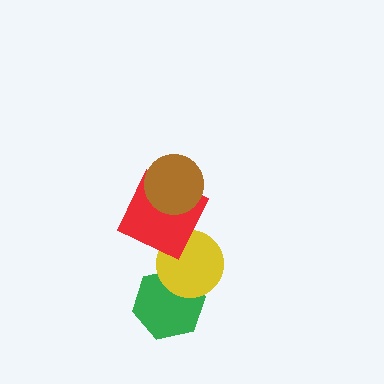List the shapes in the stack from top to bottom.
From top to bottom: the brown circle, the red square, the yellow circle, the green hexagon.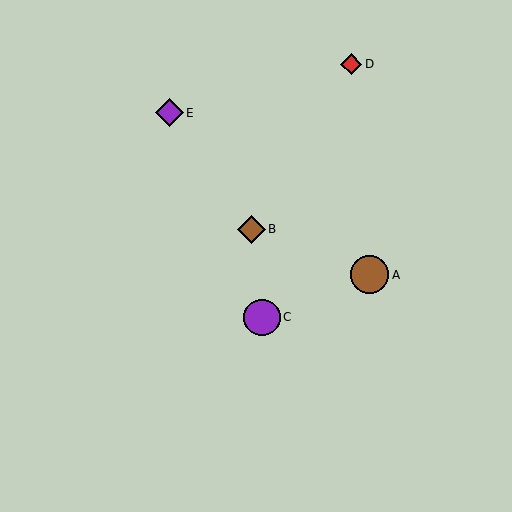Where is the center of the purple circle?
The center of the purple circle is at (262, 317).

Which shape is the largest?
The brown circle (labeled A) is the largest.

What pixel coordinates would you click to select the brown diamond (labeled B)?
Click at (251, 229) to select the brown diamond B.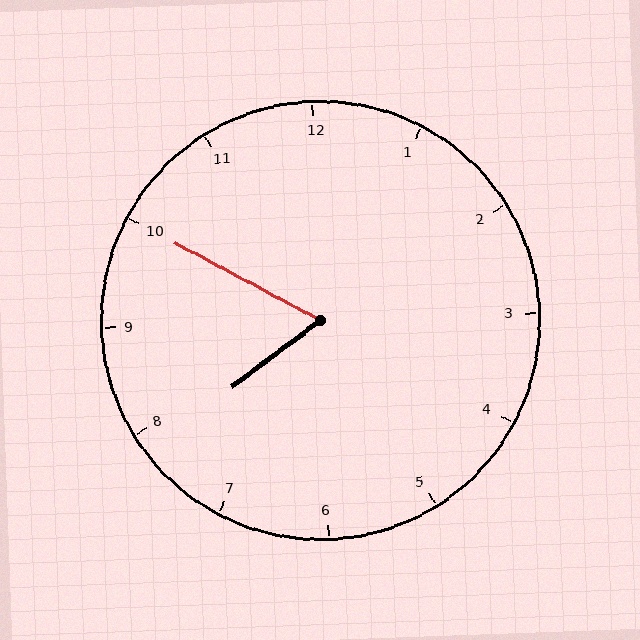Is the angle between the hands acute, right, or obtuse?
It is acute.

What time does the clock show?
7:50.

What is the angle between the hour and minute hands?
Approximately 65 degrees.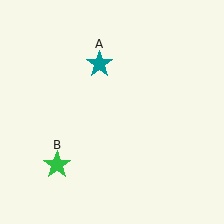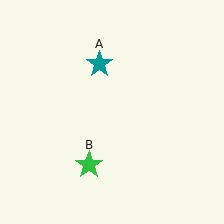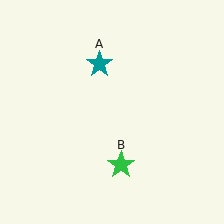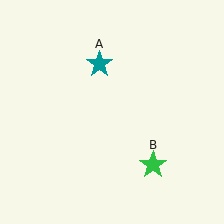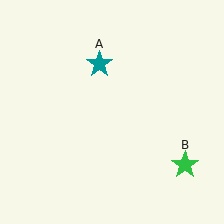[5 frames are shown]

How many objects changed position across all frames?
1 object changed position: green star (object B).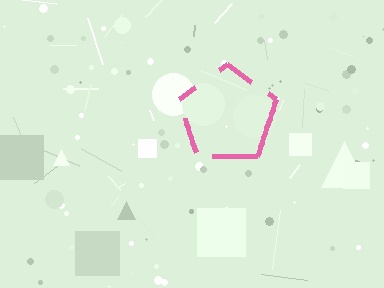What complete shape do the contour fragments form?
The contour fragments form a pentagon.